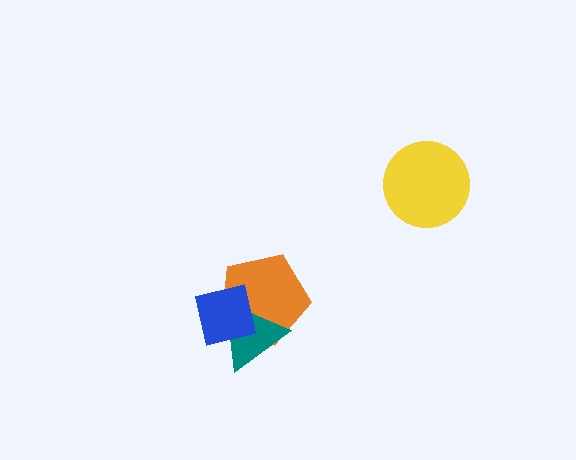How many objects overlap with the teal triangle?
2 objects overlap with the teal triangle.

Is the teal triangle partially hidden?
Yes, it is partially covered by another shape.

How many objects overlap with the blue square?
2 objects overlap with the blue square.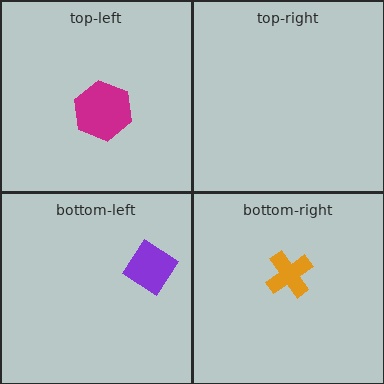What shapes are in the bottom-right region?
The orange cross.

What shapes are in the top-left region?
The magenta hexagon.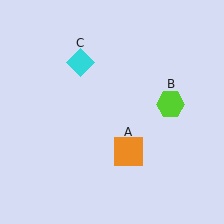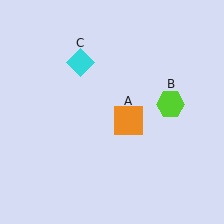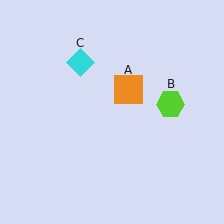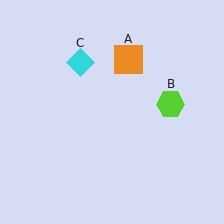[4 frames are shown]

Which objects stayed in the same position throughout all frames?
Lime hexagon (object B) and cyan diamond (object C) remained stationary.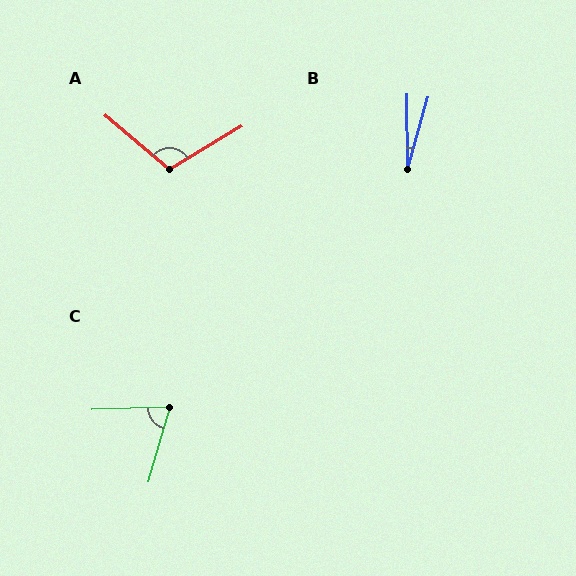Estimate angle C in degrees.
Approximately 72 degrees.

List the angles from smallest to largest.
B (16°), C (72°), A (109°).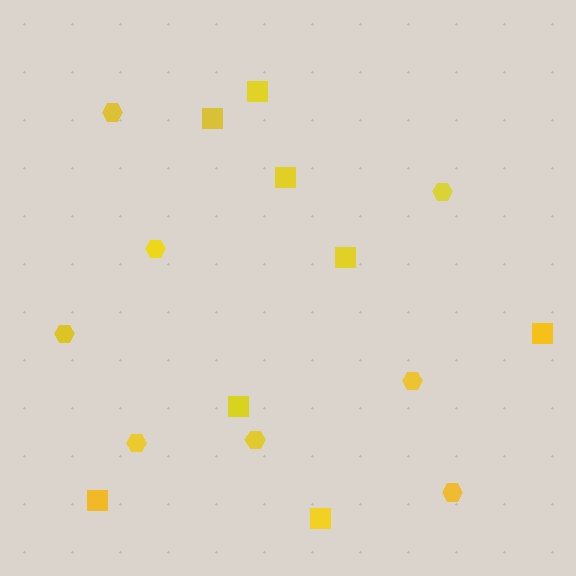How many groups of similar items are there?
There are 2 groups: one group of squares (8) and one group of hexagons (8).